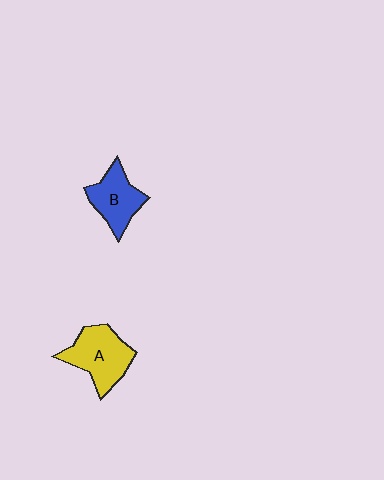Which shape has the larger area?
Shape A (yellow).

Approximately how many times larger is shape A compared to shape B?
Approximately 1.2 times.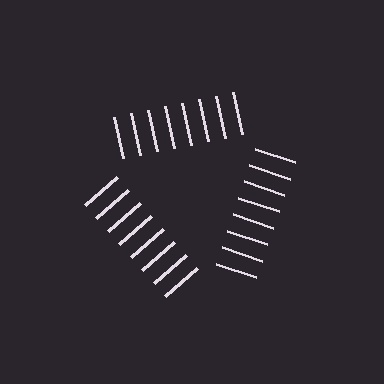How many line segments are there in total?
24 — 8 along each of the 3 edges.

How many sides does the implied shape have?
3 sides — the line-ends trace a triangle.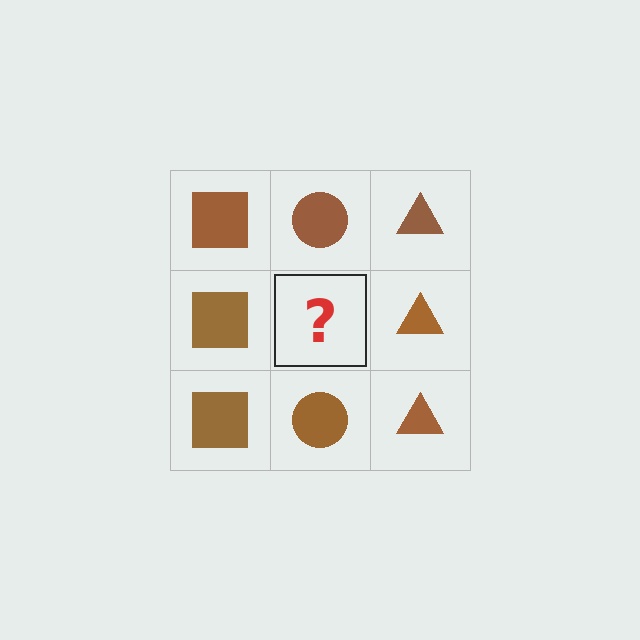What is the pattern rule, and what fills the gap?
The rule is that each column has a consistent shape. The gap should be filled with a brown circle.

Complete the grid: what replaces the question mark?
The question mark should be replaced with a brown circle.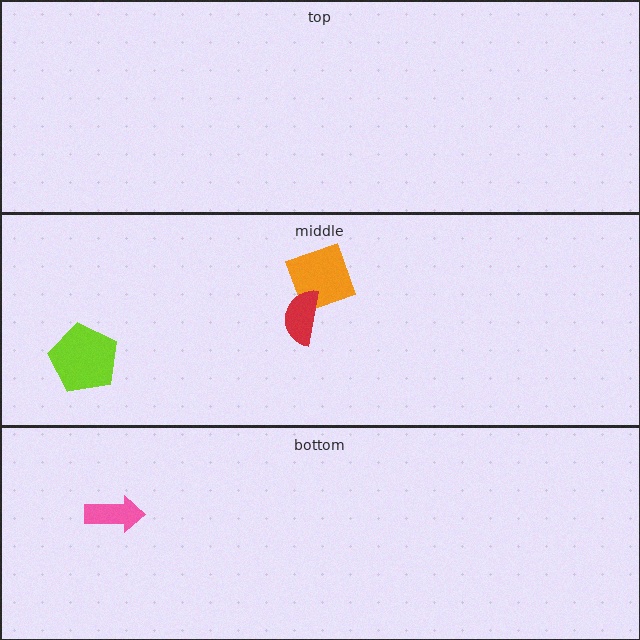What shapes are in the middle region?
The orange square, the red semicircle, the lime pentagon.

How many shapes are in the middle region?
3.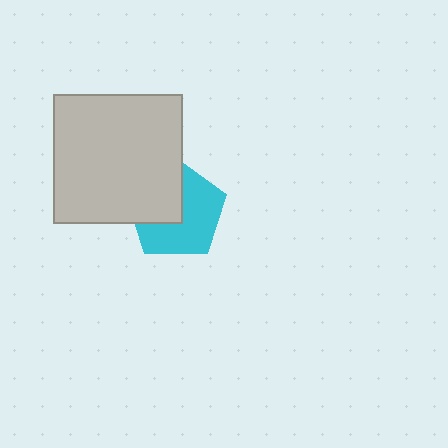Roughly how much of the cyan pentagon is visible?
About half of it is visible (roughly 59%).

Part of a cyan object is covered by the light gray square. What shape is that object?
It is a pentagon.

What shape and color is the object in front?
The object in front is a light gray square.